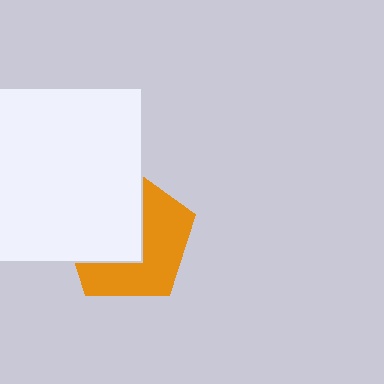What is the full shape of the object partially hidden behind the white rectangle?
The partially hidden object is an orange pentagon.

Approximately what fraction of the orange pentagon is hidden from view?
Roughly 50% of the orange pentagon is hidden behind the white rectangle.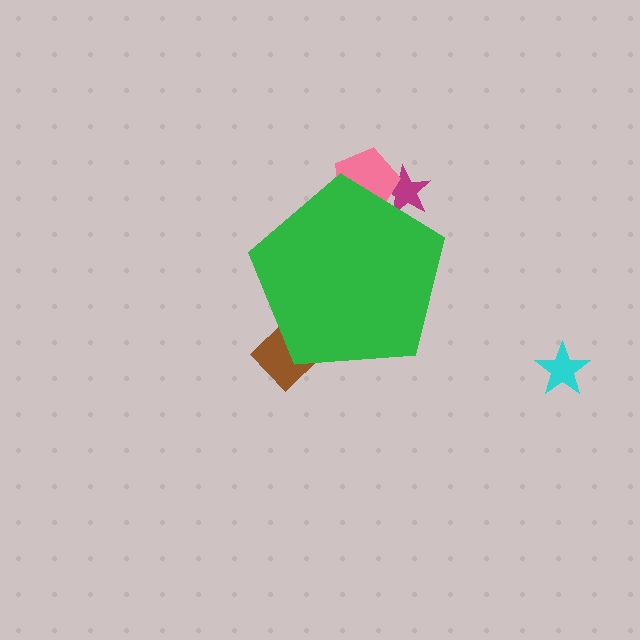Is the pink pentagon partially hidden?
Yes, the pink pentagon is partially hidden behind the green pentagon.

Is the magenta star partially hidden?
Yes, the magenta star is partially hidden behind the green pentagon.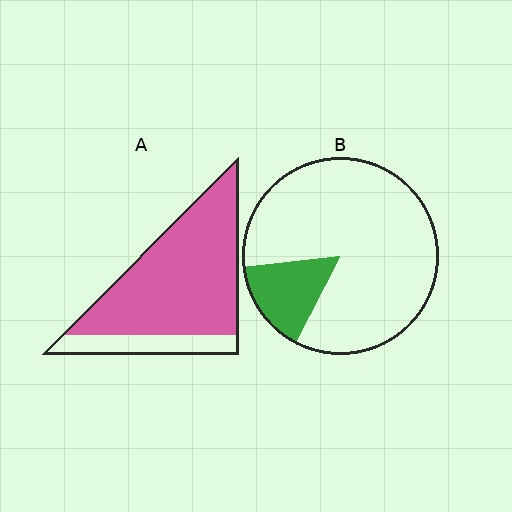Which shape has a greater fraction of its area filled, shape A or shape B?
Shape A.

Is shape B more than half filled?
No.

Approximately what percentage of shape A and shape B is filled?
A is approximately 80% and B is approximately 15%.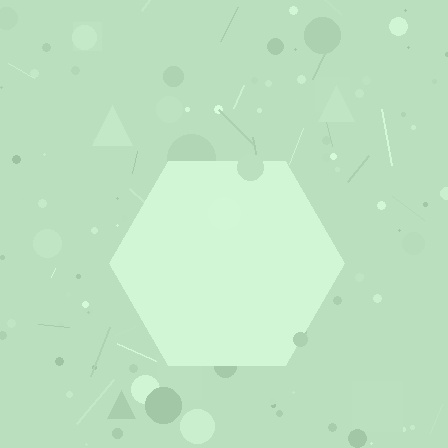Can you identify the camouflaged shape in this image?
The camouflaged shape is a hexagon.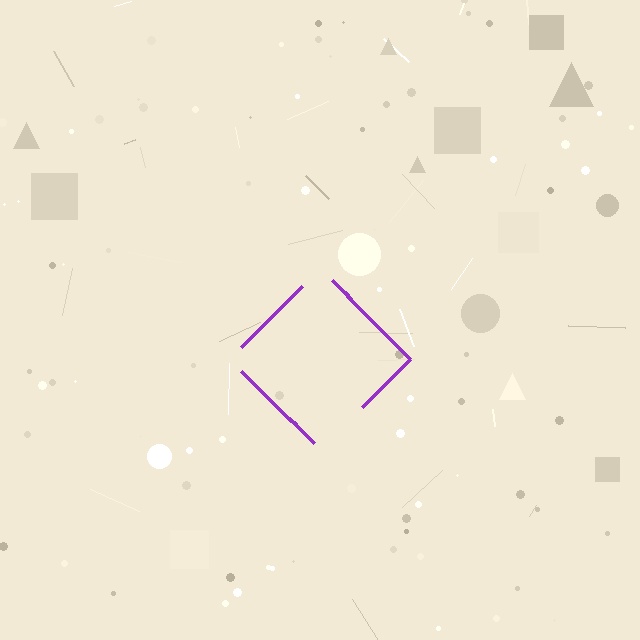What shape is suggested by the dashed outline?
The dashed outline suggests a diamond.